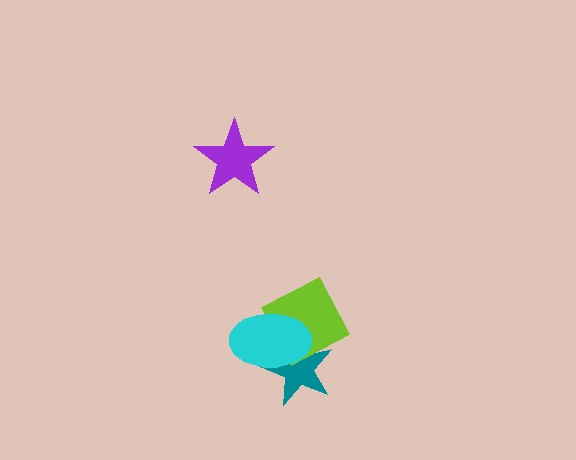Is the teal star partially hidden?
Yes, it is partially covered by another shape.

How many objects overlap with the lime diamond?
2 objects overlap with the lime diamond.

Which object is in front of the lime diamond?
The cyan ellipse is in front of the lime diamond.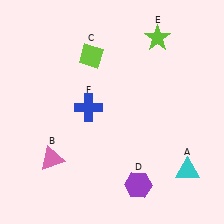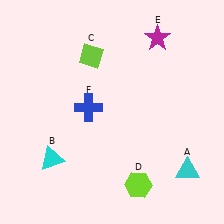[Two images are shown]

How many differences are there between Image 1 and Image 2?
There are 3 differences between the two images.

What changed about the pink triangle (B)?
In Image 1, B is pink. In Image 2, it changed to cyan.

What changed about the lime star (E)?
In Image 1, E is lime. In Image 2, it changed to magenta.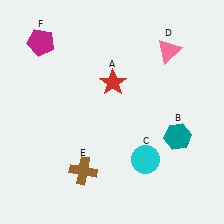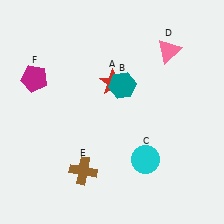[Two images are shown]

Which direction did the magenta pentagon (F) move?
The magenta pentagon (F) moved down.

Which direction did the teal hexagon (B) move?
The teal hexagon (B) moved left.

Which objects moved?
The objects that moved are: the teal hexagon (B), the magenta pentagon (F).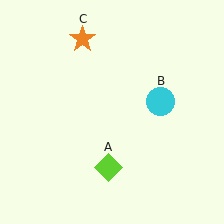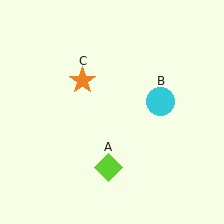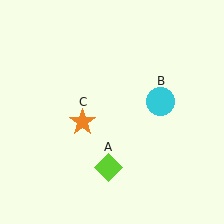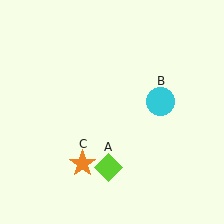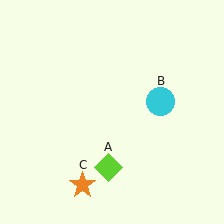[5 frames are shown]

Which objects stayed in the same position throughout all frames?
Lime diamond (object A) and cyan circle (object B) remained stationary.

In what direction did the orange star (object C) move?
The orange star (object C) moved down.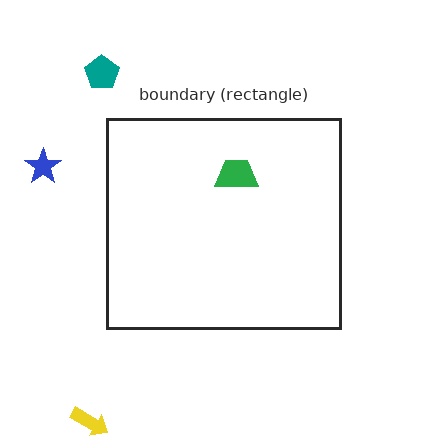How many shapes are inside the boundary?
1 inside, 3 outside.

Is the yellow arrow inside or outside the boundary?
Outside.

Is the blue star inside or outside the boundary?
Outside.